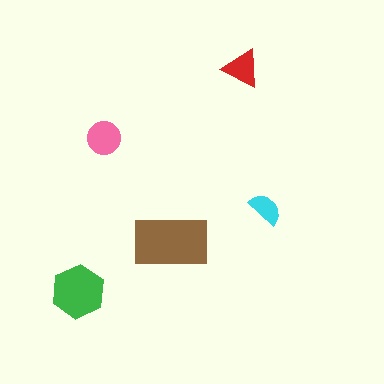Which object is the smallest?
The cyan semicircle.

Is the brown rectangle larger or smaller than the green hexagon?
Larger.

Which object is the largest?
The brown rectangle.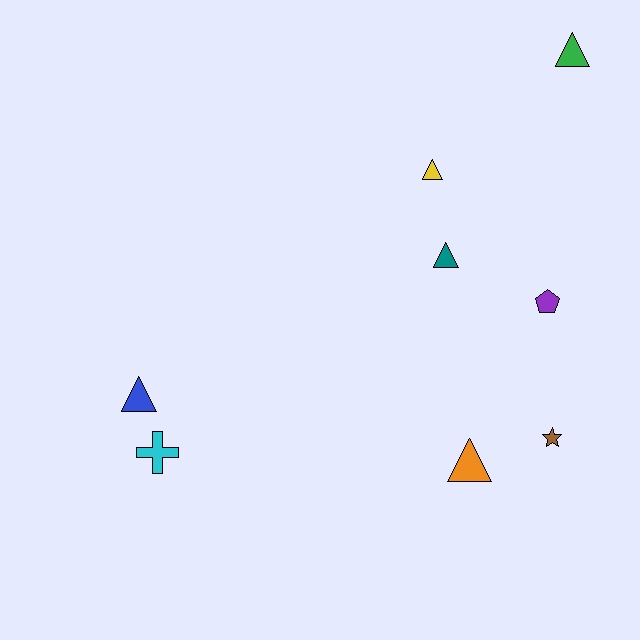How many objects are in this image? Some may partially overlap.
There are 8 objects.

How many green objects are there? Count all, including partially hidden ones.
There is 1 green object.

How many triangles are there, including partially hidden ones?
There are 5 triangles.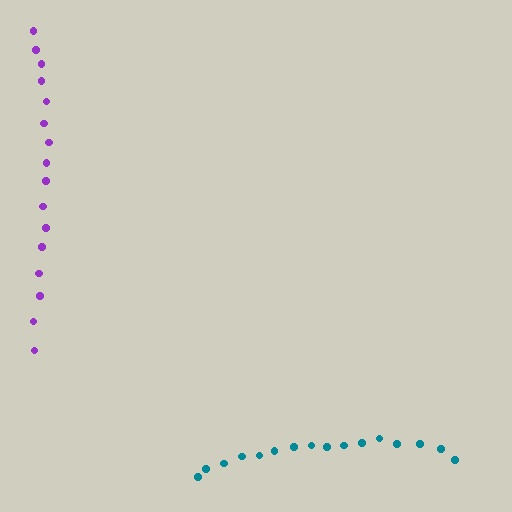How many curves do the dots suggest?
There are 2 distinct paths.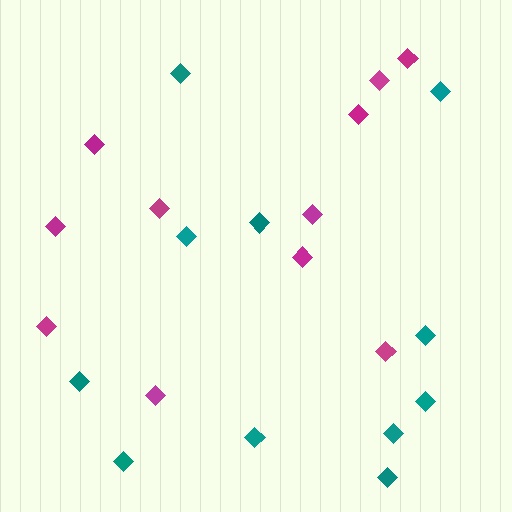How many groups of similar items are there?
There are 2 groups: one group of teal diamonds (11) and one group of magenta diamonds (11).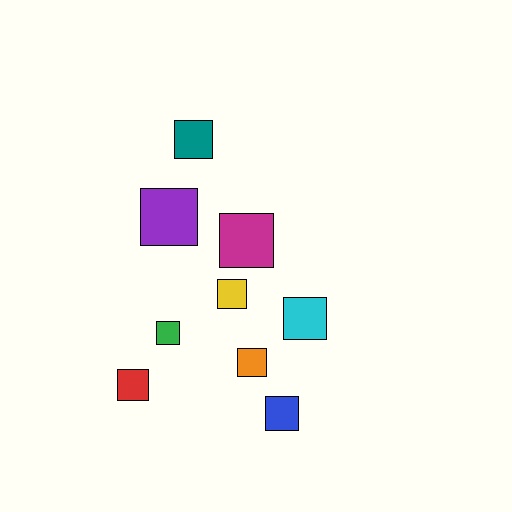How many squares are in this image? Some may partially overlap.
There are 9 squares.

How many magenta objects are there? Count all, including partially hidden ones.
There is 1 magenta object.